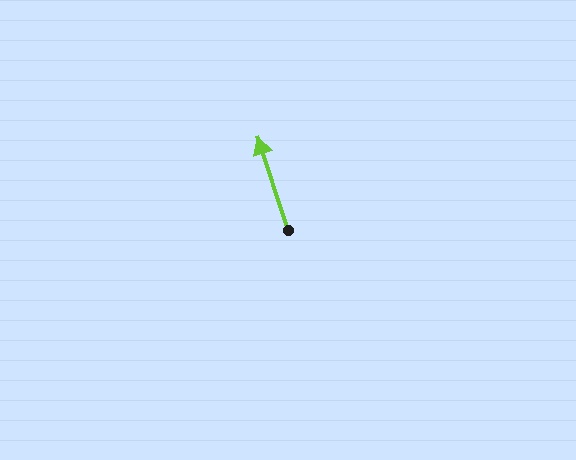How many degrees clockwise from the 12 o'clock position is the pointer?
Approximately 342 degrees.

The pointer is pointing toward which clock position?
Roughly 11 o'clock.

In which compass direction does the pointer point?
North.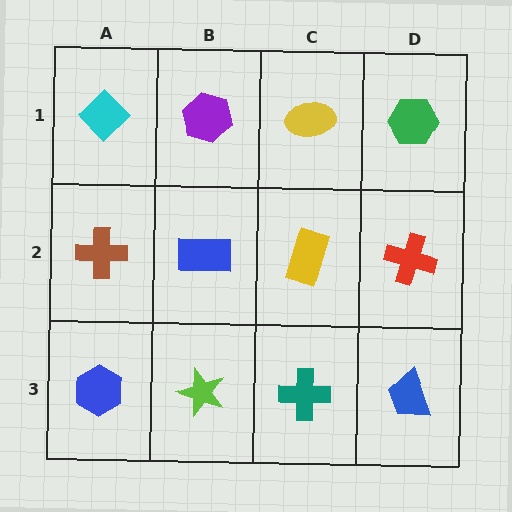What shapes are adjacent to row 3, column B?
A blue rectangle (row 2, column B), a blue hexagon (row 3, column A), a teal cross (row 3, column C).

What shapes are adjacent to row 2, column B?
A purple hexagon (row 1, column B), a lime star (row 3, column B), a brown cross (row 2, column A), a yellow rectangle (row 2, column C).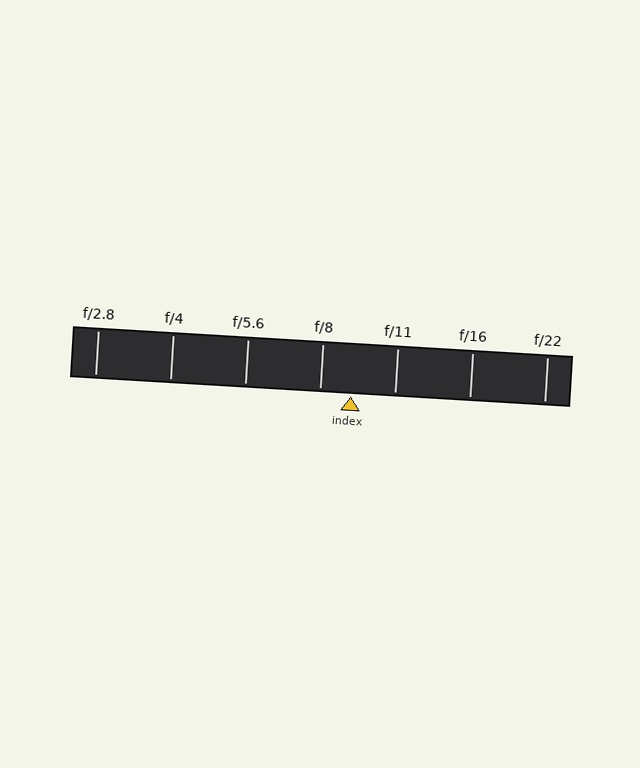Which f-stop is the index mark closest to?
The index mark is closest to f/8.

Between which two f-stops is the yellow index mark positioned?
The index mark is between f/8 and f/11.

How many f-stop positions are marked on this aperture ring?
There are 7 f-stop positions marked.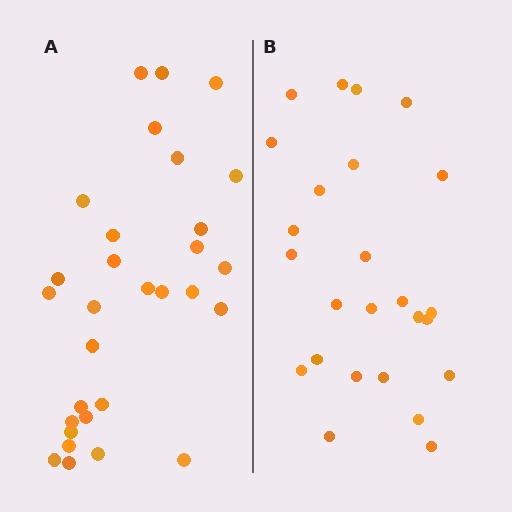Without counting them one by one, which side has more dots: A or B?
Region A (the left region) has more dots.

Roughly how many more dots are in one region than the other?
Region A has about 5 more dots than region B.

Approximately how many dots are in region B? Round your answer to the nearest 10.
About 20 dots. (The exact count is 25, which rounds to 20.)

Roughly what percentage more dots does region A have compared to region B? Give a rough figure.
About 20% more.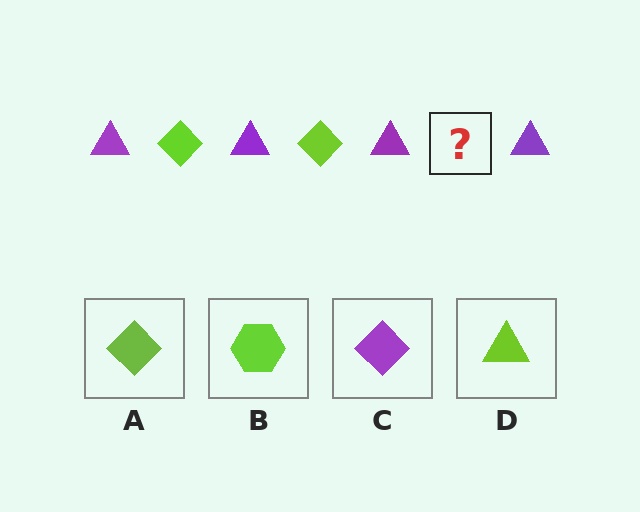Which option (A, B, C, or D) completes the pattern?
A.